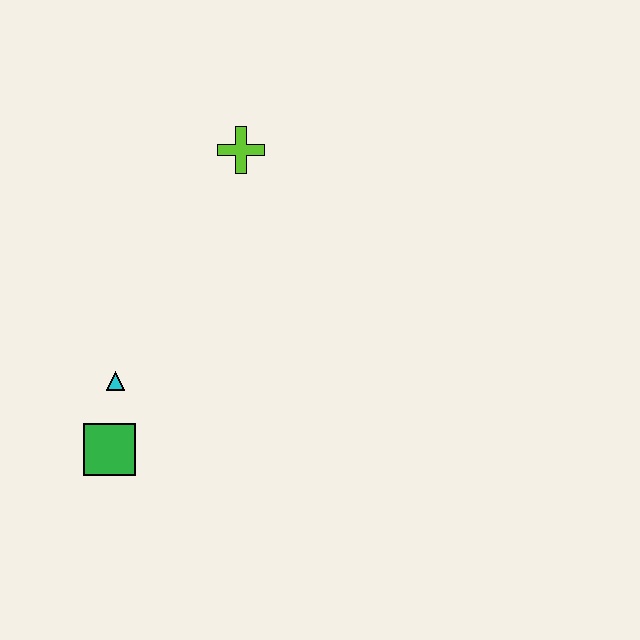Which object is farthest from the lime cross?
The green square is farthest from the lime cross.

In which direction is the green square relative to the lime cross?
The green square is below the lime cross.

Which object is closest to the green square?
The cyan triangle is closest to the green square.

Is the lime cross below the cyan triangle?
No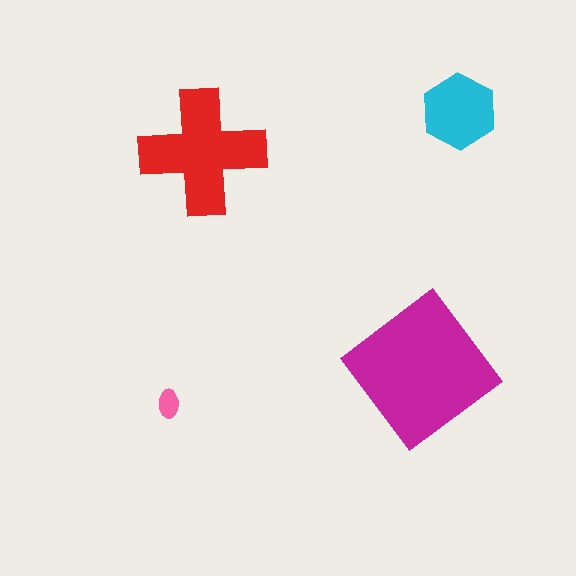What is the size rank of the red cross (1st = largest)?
2nd.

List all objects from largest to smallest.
The magenta diamond, the red cross, the cyan hexagon, the pink ellipse.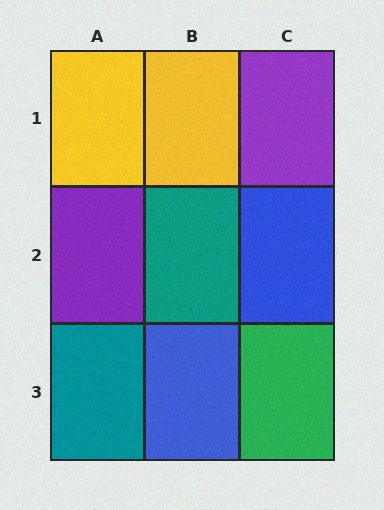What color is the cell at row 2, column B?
Teal.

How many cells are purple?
2 cells are purple.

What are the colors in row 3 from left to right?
Teal, blue, green.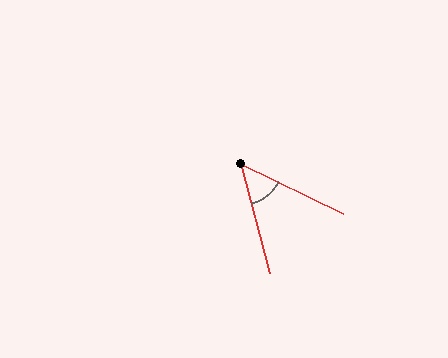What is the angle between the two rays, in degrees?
Approximately 49 degrees.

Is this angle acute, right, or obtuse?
It is acute.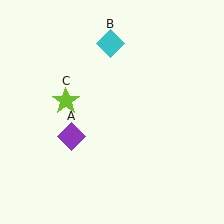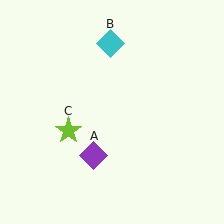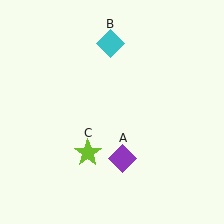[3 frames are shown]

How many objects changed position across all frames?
2 objects changed position: purple diamond (object A), lime star (object C).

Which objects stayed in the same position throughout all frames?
Cyan diamond (object B) remained stationary.